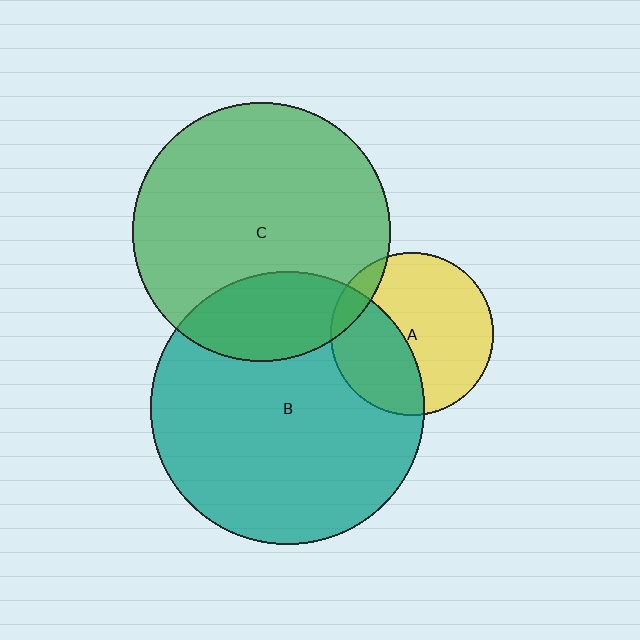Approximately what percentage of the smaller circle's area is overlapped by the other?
Approximately 10%.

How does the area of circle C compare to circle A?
Approximately 2.5 times.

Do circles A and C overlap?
Yes.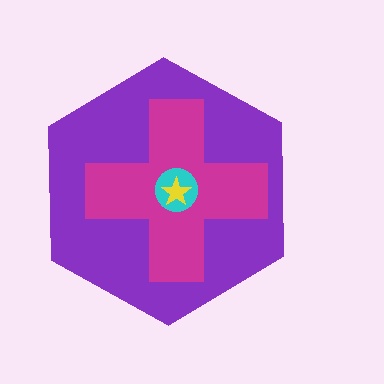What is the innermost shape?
The yellow star.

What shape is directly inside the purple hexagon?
The magenta cross.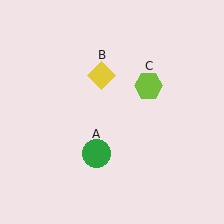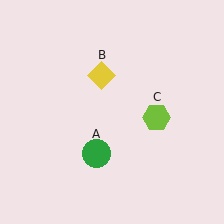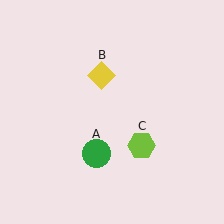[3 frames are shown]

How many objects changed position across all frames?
1 object changed position: lime hexagon (object C).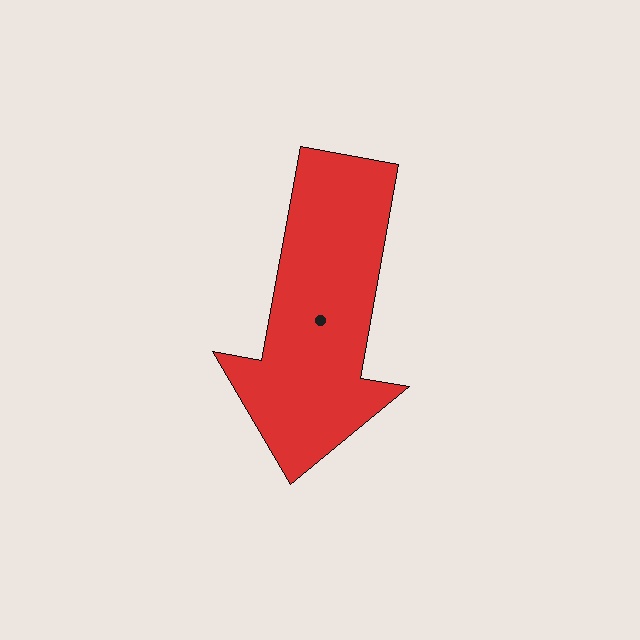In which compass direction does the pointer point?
South.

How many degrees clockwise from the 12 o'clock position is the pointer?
Approximately 190 degrees.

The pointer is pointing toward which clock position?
Roughly 6 o'clock.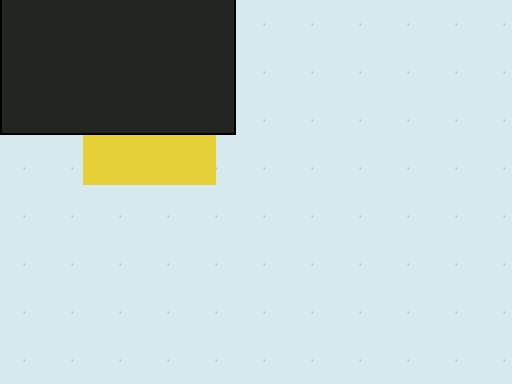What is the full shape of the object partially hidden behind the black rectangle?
The partially hidden object is a yellow square.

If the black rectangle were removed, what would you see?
You would see the complete yellow square.